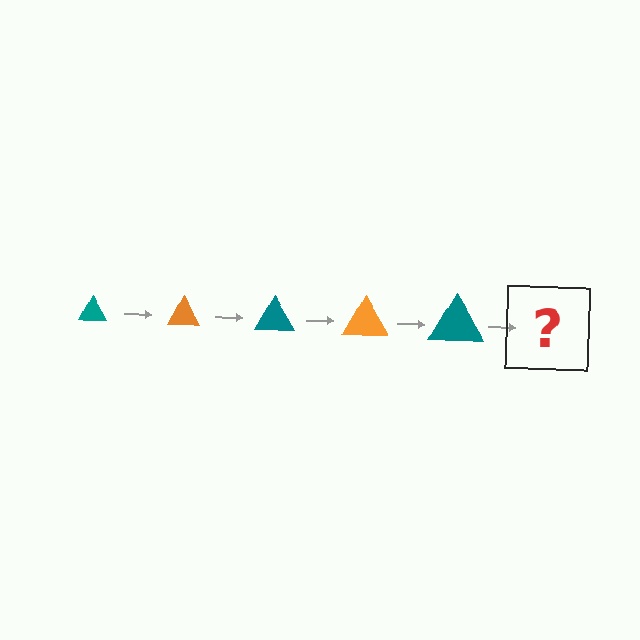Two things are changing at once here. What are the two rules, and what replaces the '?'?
The two rules are that the triangle grows larger each step and the color cycles through teal and orange. The '?' should be an orange triangle, larger than the previous one.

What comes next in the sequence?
The next element should be an orange triangle, larger than the previous one.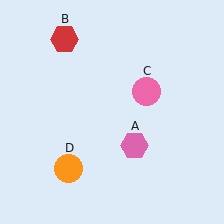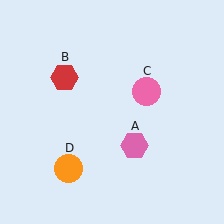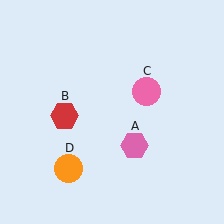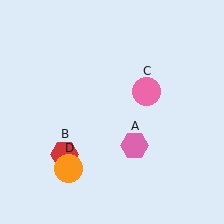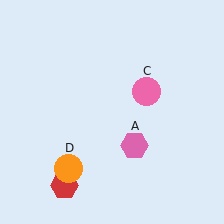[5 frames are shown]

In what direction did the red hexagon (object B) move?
The red hexagon (object B) moved down.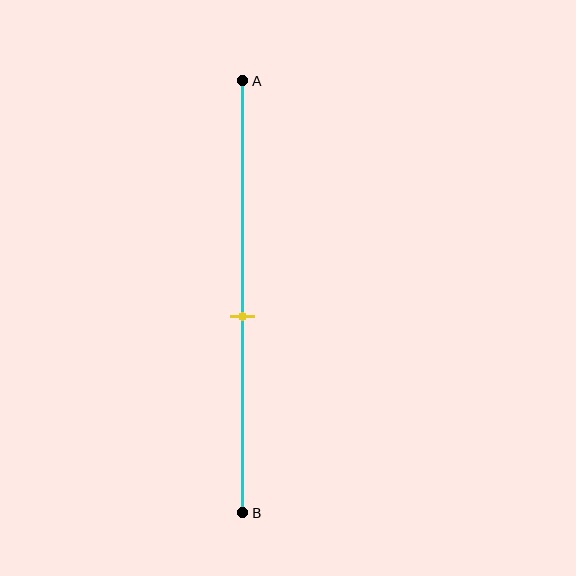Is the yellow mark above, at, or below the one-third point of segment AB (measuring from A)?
The yellow mark is below the one-third point of segment AB.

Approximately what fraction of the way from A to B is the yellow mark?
The yellow mark is approximately 55% of the way from A to B.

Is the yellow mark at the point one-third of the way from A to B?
No, the mark is at about 55% from A, not at the 33% one-third point.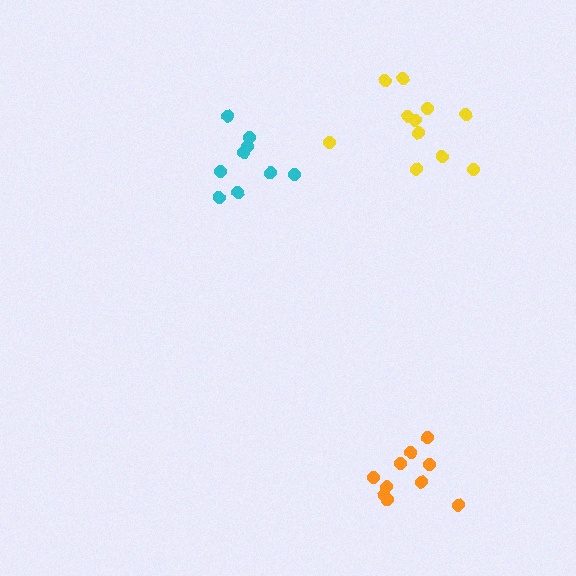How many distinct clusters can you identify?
There are 3 distinct clusters.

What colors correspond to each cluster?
The clusters are colored: cyan, yellow, orange.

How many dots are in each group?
Group 1: 9 dots, Group 2: 11 dots, Group 3: 10 dots (30 total).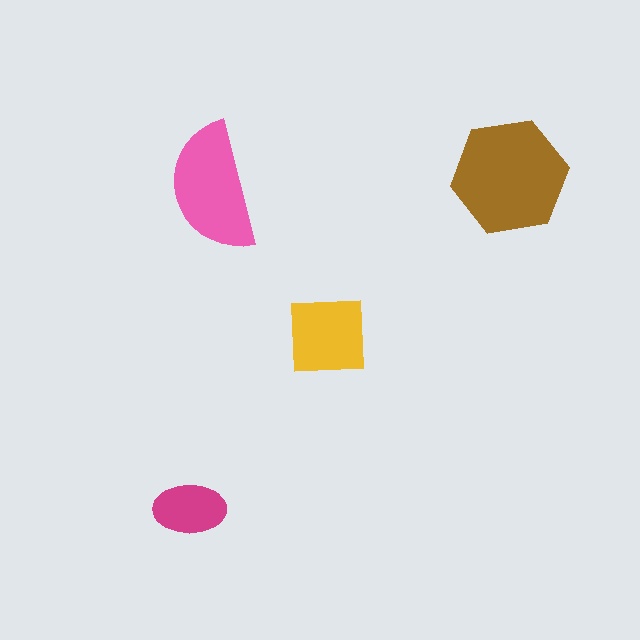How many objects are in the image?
There are 4 objects in the image.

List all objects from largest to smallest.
The brown hexagon, the pink semicircle, the yellow square, the magenta ellipse.